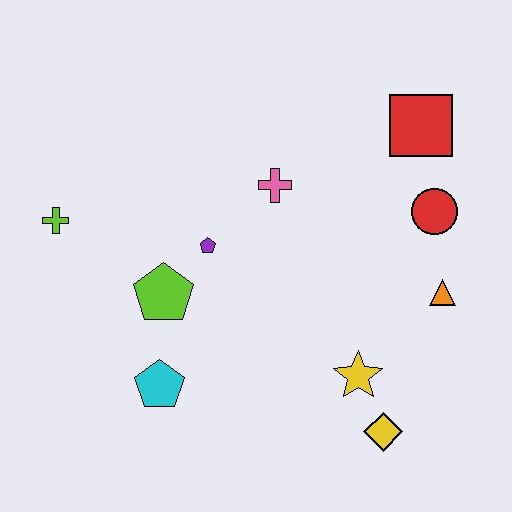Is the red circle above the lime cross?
Yes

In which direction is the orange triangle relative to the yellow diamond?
The orange triangle is above the yellow diamond.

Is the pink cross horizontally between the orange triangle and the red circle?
No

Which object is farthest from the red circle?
The lime cross is farthest from the red circle.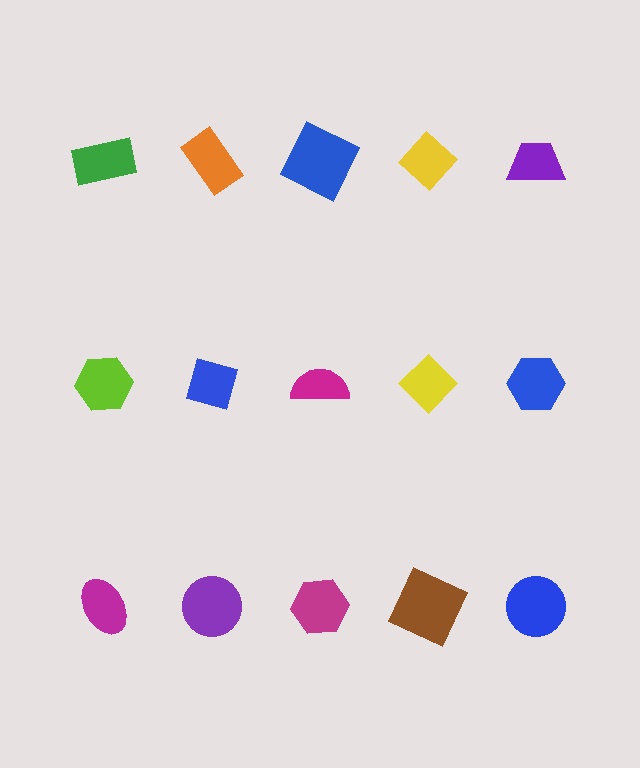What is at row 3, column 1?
A magenta ellipse.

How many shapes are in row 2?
5 shapes.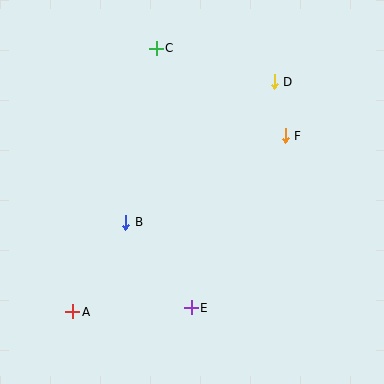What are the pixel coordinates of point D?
Point D is at (274, 82).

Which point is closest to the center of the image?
Point B at (126, 222) is closest to the center.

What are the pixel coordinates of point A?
Point A is at (73, 312).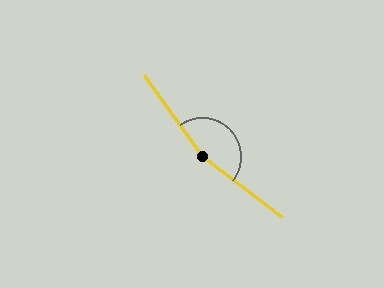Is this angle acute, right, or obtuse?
It is obtuse.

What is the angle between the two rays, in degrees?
Approximately 163 degrees.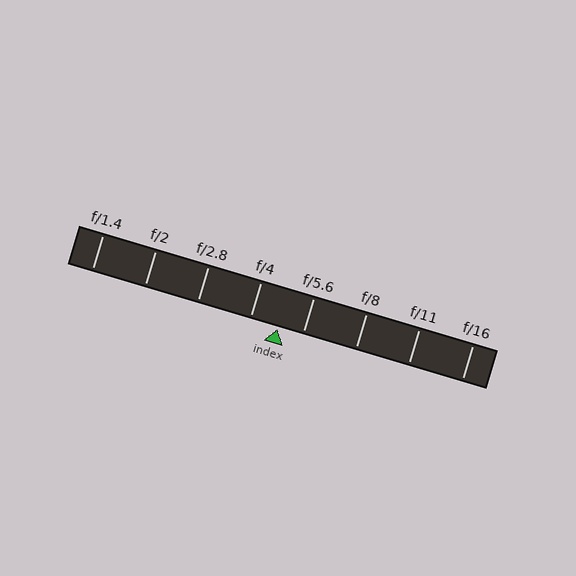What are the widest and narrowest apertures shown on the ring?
The widest aperture shown is f/1.4 and the narrowest is f/16.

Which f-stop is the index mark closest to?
The index mark is closest to f/5.6.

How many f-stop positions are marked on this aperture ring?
There are 8 f-stop positions marked.